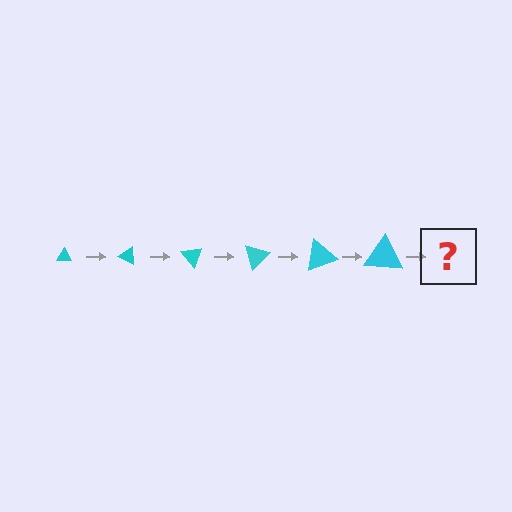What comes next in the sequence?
The next element should be a triangle, larger than the previous one and rotated 150 degrees from the start.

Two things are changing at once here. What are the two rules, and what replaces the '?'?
The two rules are that the triangle grows larger each step and it rotates 25 degrees each step. The '?' should be a triangle, larger than the previous one and rotated 150 degrees from the start.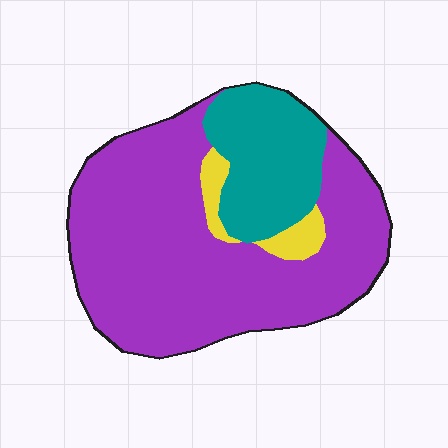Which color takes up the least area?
Yellow, at roughly 5%.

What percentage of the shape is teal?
Teal takes up about one fifth (1/5) of the shape.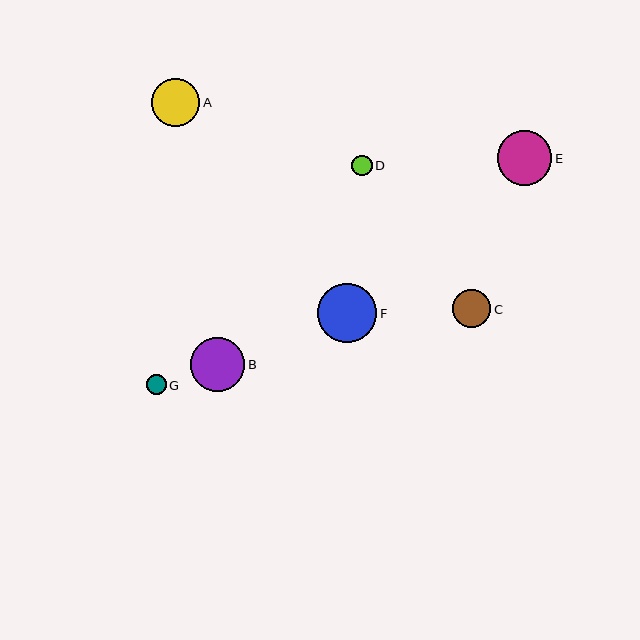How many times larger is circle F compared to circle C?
Circle F is approximately 1.5 times the size of circle C.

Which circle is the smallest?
Circle G is the smallest with a size of approximately 20 pixels.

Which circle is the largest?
Circle F is the largest with a size of approximately 59 pixels.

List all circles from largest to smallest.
From largest to smallest: F, E, B, A, C, D, G.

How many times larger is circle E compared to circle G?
Circle E is approximately 2.8 times the size of circle G.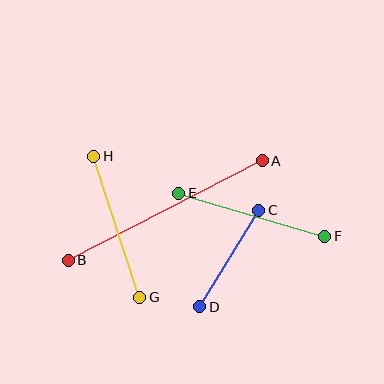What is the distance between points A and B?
The distance is approximately 218 pixels.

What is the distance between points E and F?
The distance is approximately 152 pixels.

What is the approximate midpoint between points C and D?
The midpoint is at approximately (229, 258) pixels.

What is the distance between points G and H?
The distance is approximately 148 pixels.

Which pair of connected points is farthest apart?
Points A and B are farthest apart.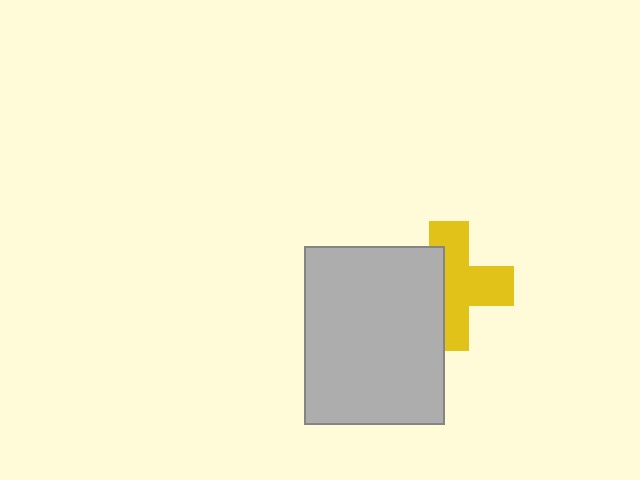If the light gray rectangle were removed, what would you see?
You would see the complete yellow cross.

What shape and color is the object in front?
The object in front is a light gray rectangle.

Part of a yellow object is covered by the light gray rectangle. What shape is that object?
It is a cross.